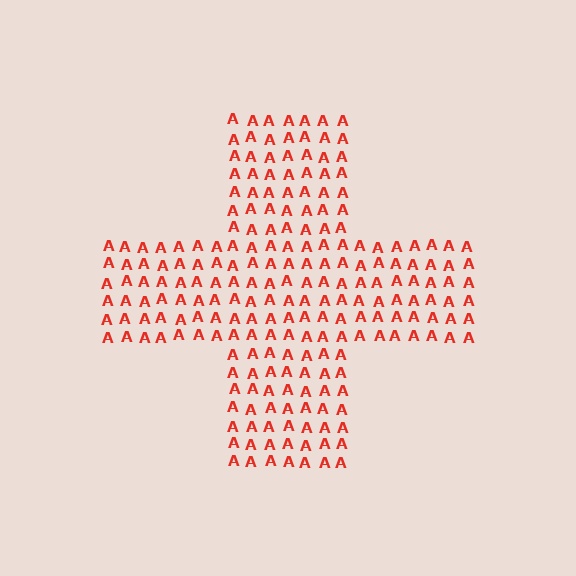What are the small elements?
The small elements are letter A's.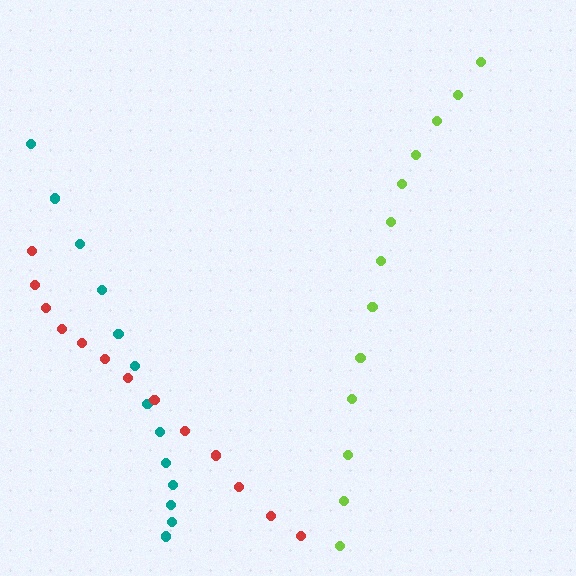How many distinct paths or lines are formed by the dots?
There are 3 distinct paths.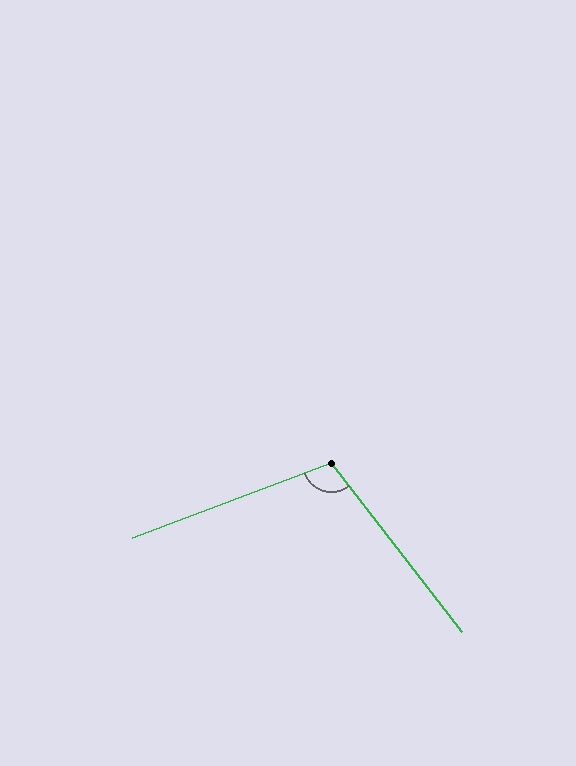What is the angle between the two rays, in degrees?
Approximately 107 degrees.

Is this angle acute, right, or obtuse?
It is obtuse.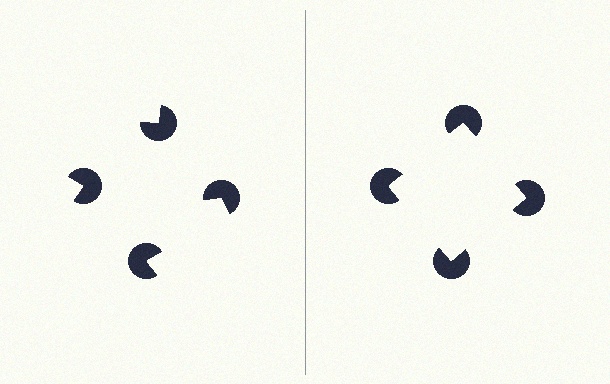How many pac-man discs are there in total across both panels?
8 — 4 on each side.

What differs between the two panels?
The pac-man discs are positioned identically on both sides; only the wedge orientations differ. On the right they align to a square; on the left they are misaligned.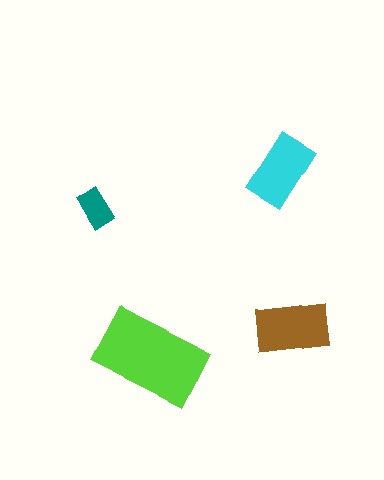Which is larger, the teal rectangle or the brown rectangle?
The brown one.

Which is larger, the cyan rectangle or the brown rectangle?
The brown one.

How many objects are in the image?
There are 4 objects in the image.